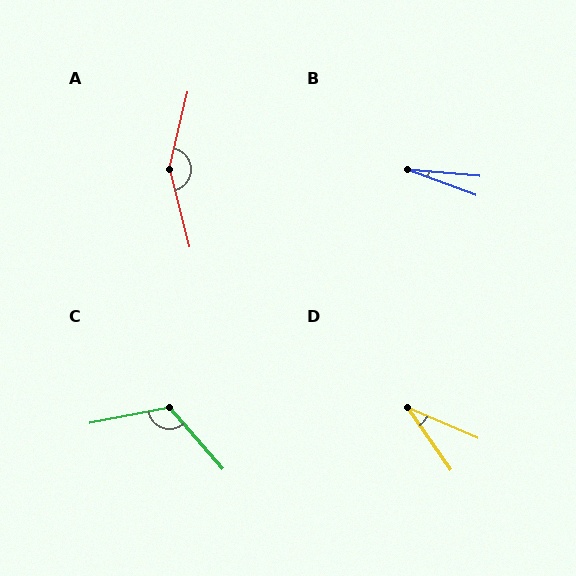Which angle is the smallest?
B, at approximately 15 degrees.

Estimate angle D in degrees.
Approximately 31 degrees.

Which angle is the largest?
A, at approximately 152 degrees.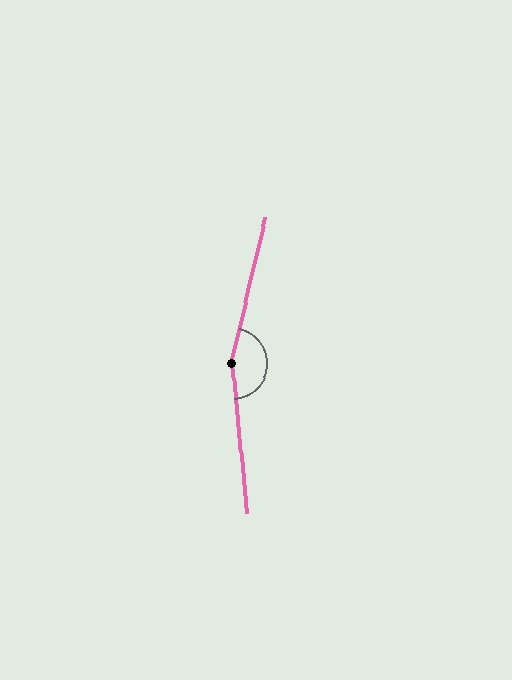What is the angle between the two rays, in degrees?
Approximately 161 degrees.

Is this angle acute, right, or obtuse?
It is obtuse.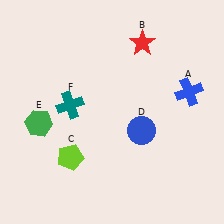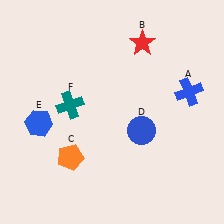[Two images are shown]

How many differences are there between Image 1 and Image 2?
There are 2 differences between the two images.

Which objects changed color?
C changed from lime to orange. E changed from green to blue.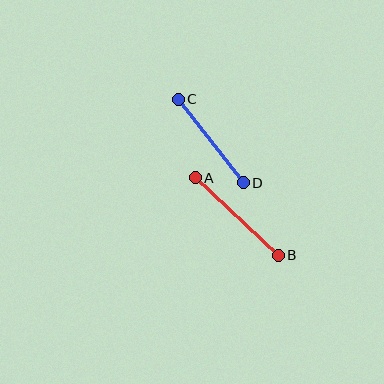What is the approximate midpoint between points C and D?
The midpoint is at approximately (211, 141) pixels.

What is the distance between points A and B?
The distance is approximately 113 pixels.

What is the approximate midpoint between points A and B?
The midpoint is at approximately (237, 217) pixels.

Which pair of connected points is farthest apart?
Points A and B are farthest apart.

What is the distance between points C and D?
The distance is approximately 106 pixels.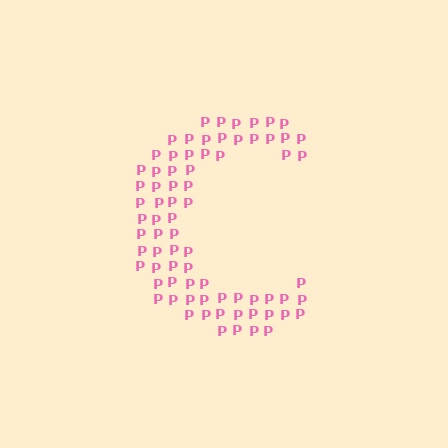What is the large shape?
The large shape is the letter C.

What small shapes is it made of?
It is made of small letter P's.